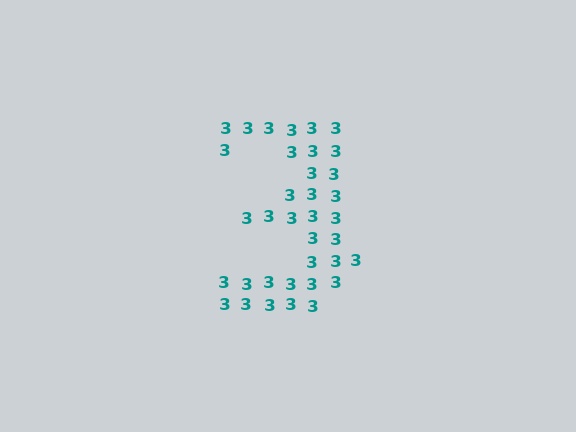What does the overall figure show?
The overall figure shows the digit 3.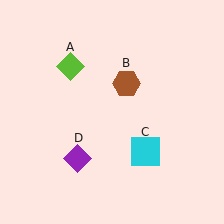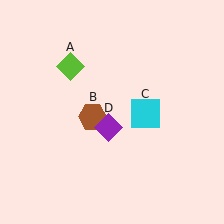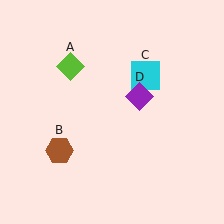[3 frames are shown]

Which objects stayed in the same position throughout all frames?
Lime diamond (object A) remained stationary.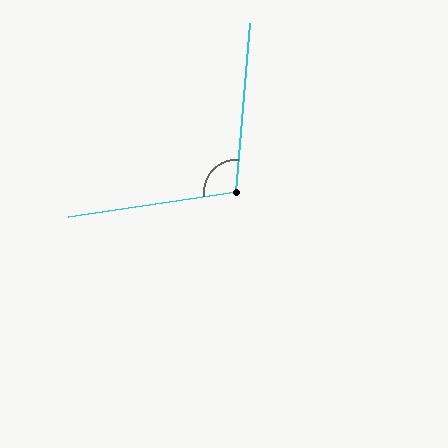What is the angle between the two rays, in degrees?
Approximately 103 degrees.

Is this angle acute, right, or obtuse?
It is obtuse.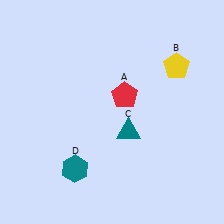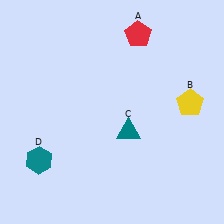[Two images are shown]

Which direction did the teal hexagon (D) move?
The teal hexagon (D) moved left.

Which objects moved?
The objects that moved are: the red pentagon (A), the yellow pentagon (B), the teal hexagon (D).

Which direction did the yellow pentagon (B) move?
The yellow pentagon (B) moved down.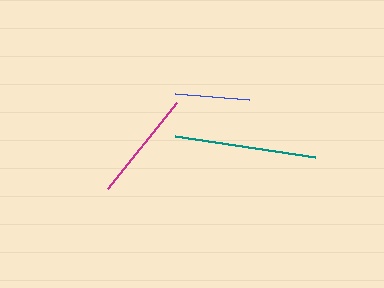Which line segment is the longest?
The teal line is the longest at approximately 142 pixels.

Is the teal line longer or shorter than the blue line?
The teal line is longer than the blue line.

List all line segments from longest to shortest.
From longest to shortest: teal, magenta, blue.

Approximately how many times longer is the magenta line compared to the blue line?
The magenta line is approximately 1.5 times the length of the blue line.